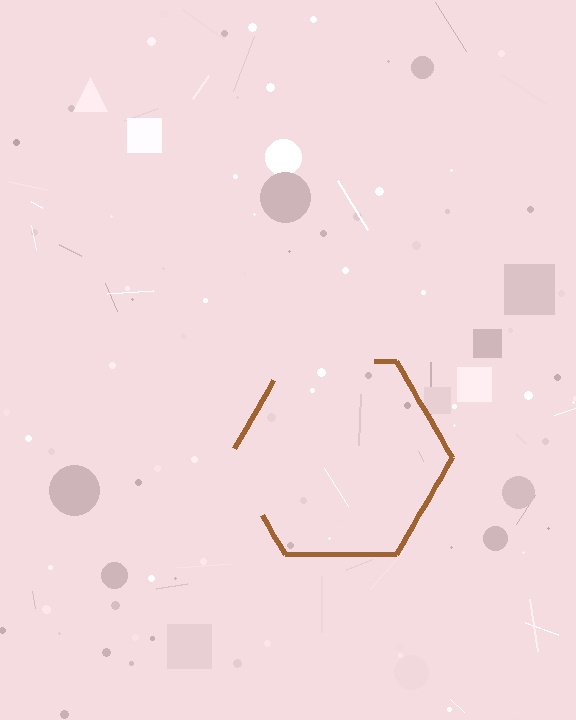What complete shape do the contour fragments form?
The contour fragments form a hexagon.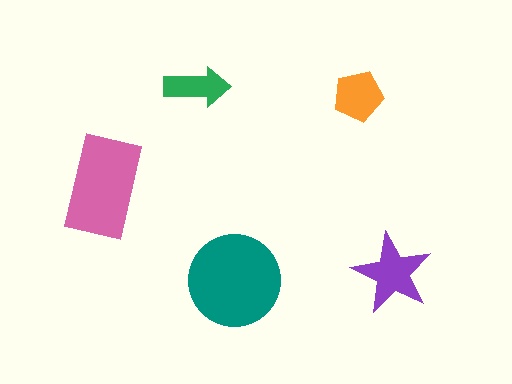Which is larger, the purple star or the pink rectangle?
The pink rectangle.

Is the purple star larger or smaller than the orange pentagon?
Larger.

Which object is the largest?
The teal circle.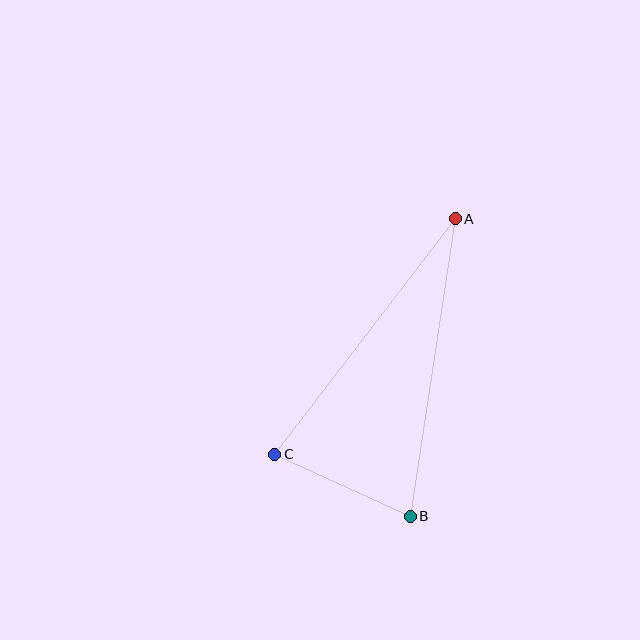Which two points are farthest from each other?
Points A and B are farthest from each other.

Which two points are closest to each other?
Points B and C are closest to each other.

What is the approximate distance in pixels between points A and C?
The distance between A and C is approximately 297 pixels.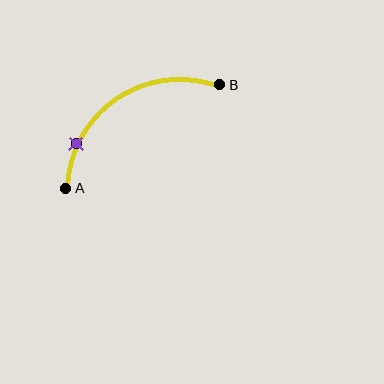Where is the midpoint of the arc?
The arc midpoint is the point on the curve farthest from the straight line joining A and B. It sits above and to the left of that line.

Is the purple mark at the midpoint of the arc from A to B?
No. The purple mark lies on the arc but is closer to endpoint A. The arc midpoint would be at the point on the curve equidistant along the arc from both A and B.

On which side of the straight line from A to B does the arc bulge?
The arc bulges above and to the left of the straight line connecting A and B.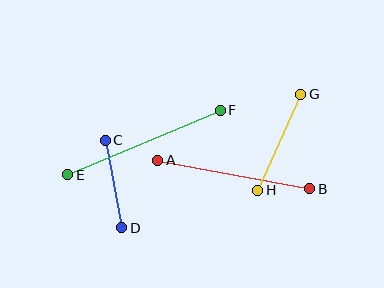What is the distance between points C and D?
The distance is approximately 89 pixels.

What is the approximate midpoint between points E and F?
The midpoint is at approximately (144, 143) pixels.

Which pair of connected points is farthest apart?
Points E and F are farthest apart.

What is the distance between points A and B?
The distance is approximately 154 pixels.